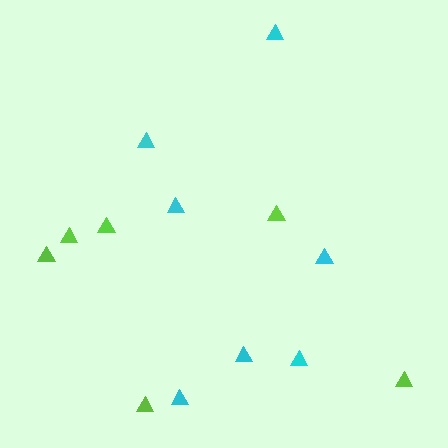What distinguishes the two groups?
There are 2 groups: one group of lime triangles (6) and one group of cyan triangles (7).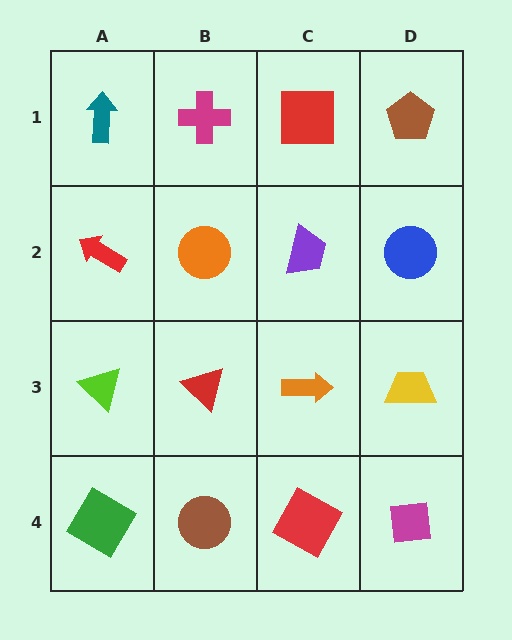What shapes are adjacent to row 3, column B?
An orange circle (row 2, column B), a brown circle (row 4, column B), a lime triangle (row 3, column A), an orange arrow (row 3, column C).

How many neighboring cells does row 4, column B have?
3.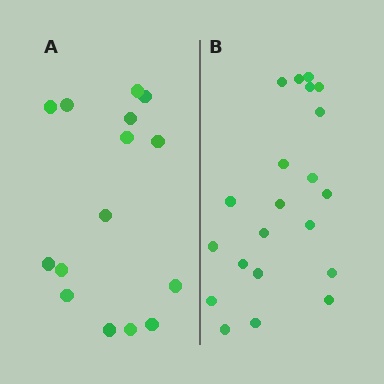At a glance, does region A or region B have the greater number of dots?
Region B (the right region) has more dots.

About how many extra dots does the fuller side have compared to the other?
Region B has about 6 more dots than region A.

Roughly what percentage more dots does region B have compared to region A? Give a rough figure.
About 40% more.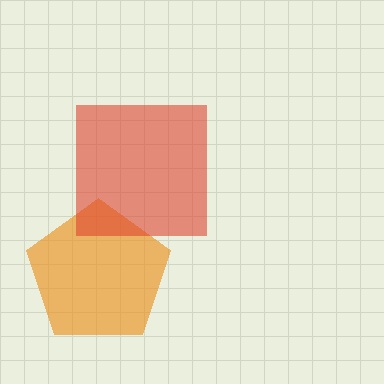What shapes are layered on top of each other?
The layered shapes are: an orange pentagon, a red square.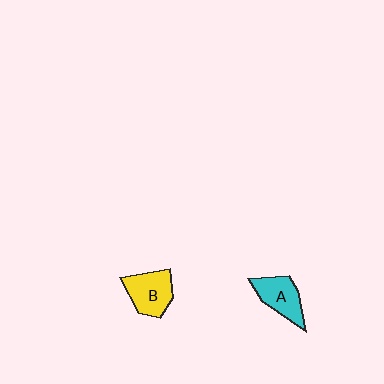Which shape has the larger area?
Shape B (yellow).